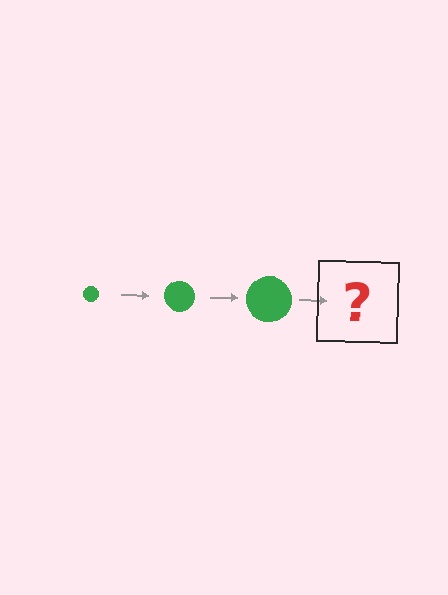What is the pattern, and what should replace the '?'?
The pattern is that the circle gets progressively larger each step. The '?' should be a green circle, larger than the previous one.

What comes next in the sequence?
The next element should be a green circle, larger than the previous one.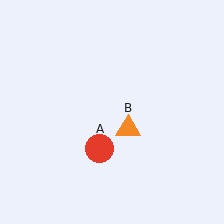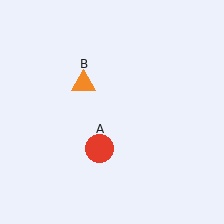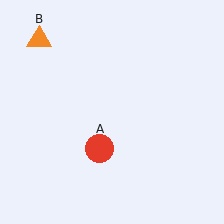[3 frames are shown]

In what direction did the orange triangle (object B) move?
The orange triangle (object B) moved up and to the left.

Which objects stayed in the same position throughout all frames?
Red circle (object A) remained stationary.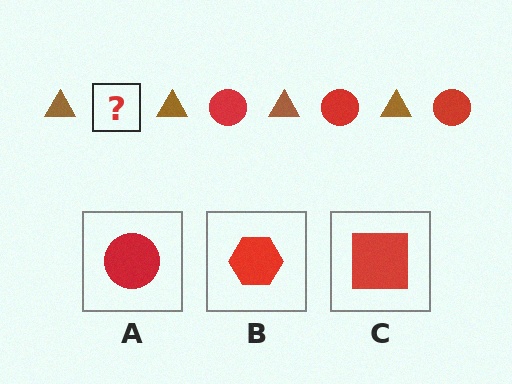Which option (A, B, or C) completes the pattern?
A.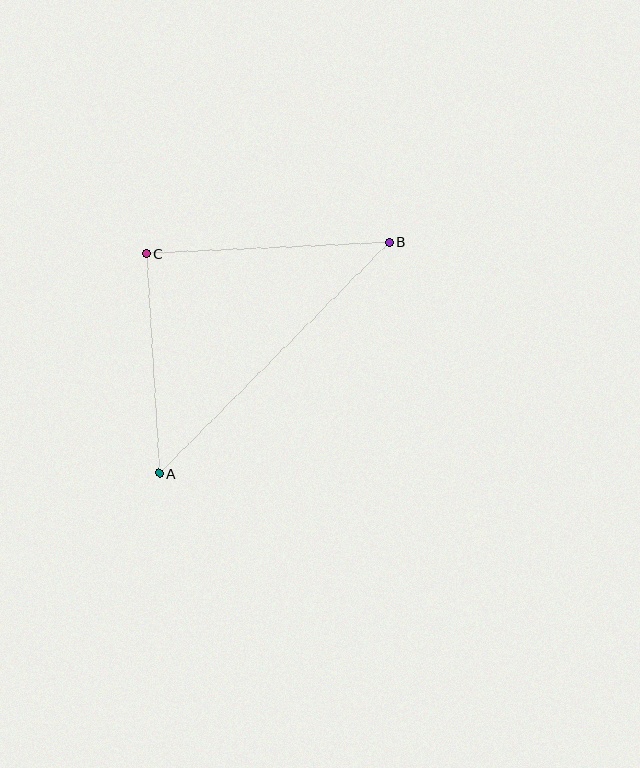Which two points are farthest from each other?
Points A and B are farthest from each other.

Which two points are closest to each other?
Points A and C are closest to each other.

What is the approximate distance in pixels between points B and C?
The distance between B and C is approximately 243 pixels.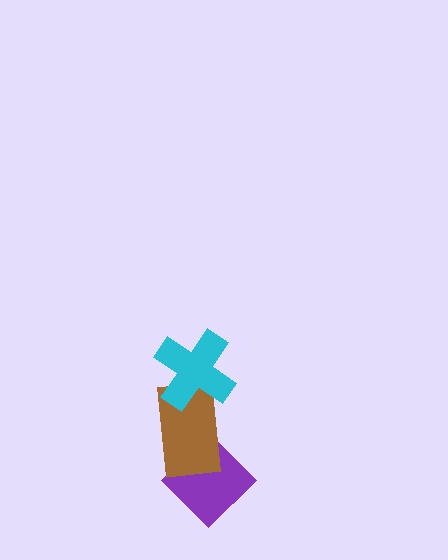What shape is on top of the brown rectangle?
The cyan cross is on top of the brown rectangle.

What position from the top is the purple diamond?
The purple diamond is 3rd from the top.